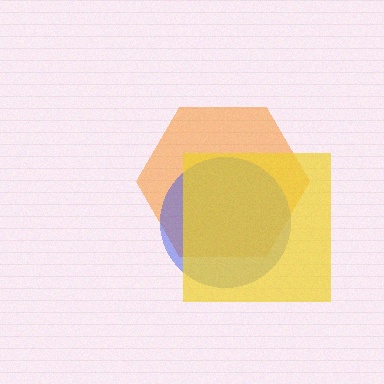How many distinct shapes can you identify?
There are 3 distinct shapes: an orange hexagon, a blue circle, a yellow square.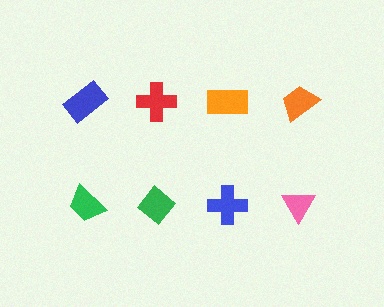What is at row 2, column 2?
A green diamond.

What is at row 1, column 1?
A blue rectangle.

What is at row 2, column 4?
A pink triangle.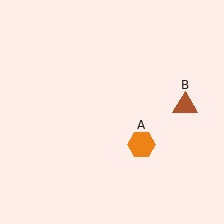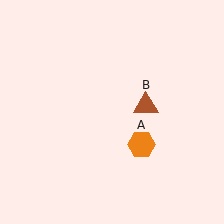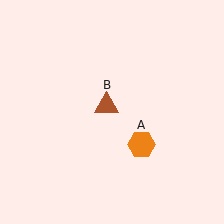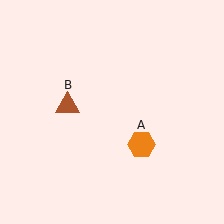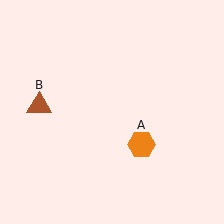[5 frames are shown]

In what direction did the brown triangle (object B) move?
The brown triangle (object B) moved left.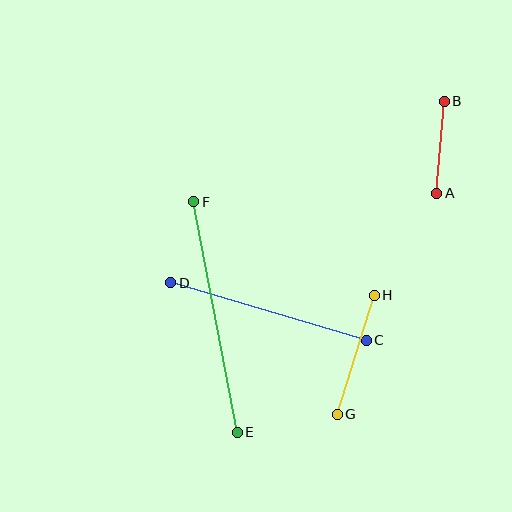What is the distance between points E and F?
The distance is approximately 234 pixels.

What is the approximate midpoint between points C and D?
The midpoint is at approximately (268, 311) pixels.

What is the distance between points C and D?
The distance is approximately 204 pixels.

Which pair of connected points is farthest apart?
Points E and F are farthest apart.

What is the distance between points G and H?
The distance is approximately 125 pixels.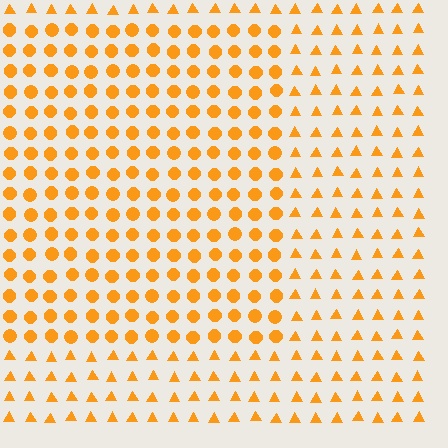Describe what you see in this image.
The image is filled with small orange elements arranged in a uniform grid. A rectangle-shaped region contains circles, while the surrounding area contains triangles. The boundary is defined purely by the change in element shape.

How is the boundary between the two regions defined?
The boundary is defined by a change in element shape: circles inside vs. triangles outside. All elements share the same color and spacing.